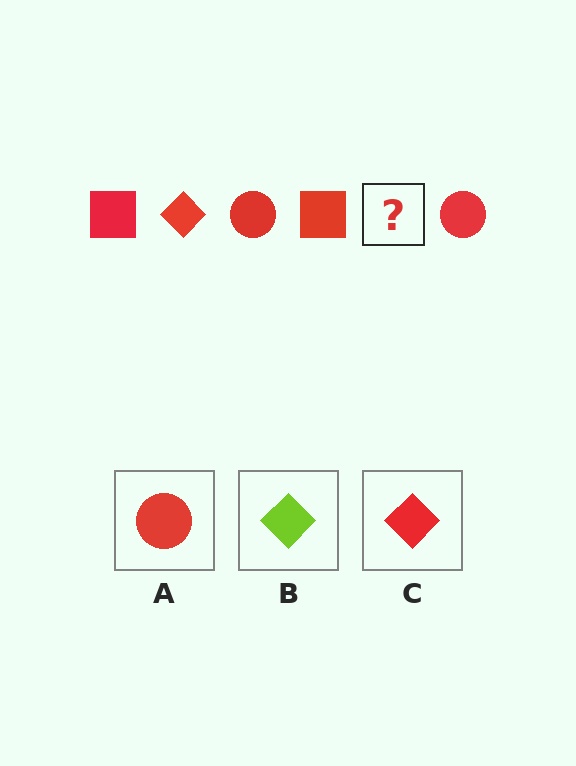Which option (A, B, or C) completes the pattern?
C.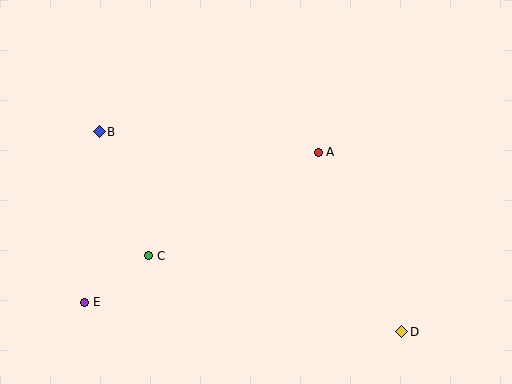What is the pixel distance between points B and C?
The distance between B and C is 134 pixels.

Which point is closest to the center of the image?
Point A at (318, 152) is closest to the center.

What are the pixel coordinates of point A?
Point A is at (318, 152).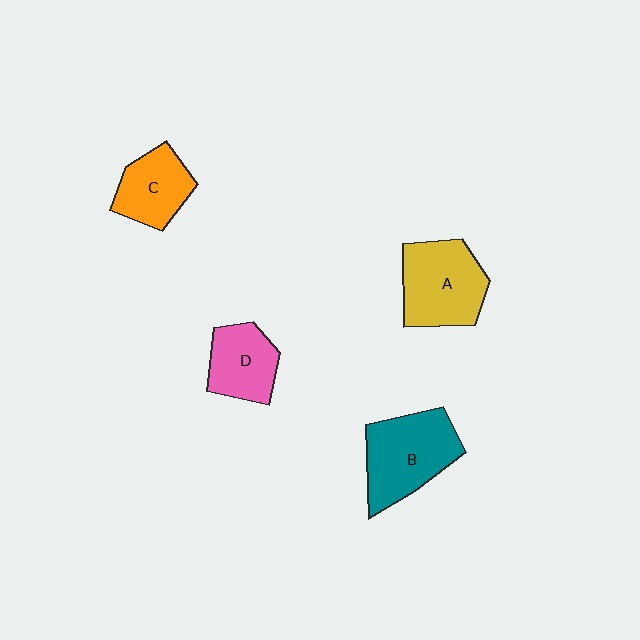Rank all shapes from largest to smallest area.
From largest to smallest: B (teal), A (yellow), C (orange), D (pink).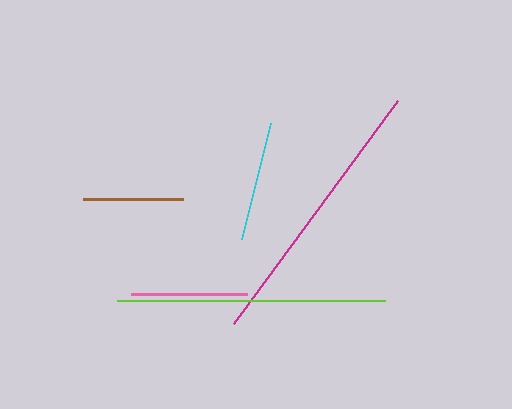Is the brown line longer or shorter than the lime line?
The lime line is longer than the brown line.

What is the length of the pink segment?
The pink segment is approximately 116 pixels long.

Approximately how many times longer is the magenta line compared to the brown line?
The magenta line is approximately 2.8 times the length of the brown line.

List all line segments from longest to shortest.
From longest to shortest: magenta, lime, cyan, pink, brown.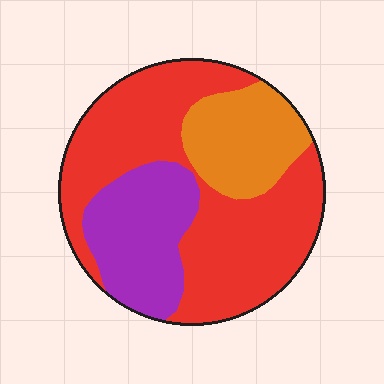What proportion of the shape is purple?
Purple covers 24% of the shape.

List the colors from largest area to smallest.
From largest to smallest: red, purple, orange.